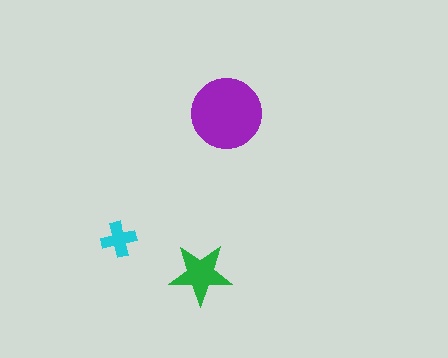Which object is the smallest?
The cyan cross.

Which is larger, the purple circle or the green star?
The purple circle.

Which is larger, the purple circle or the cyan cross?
The purple circle.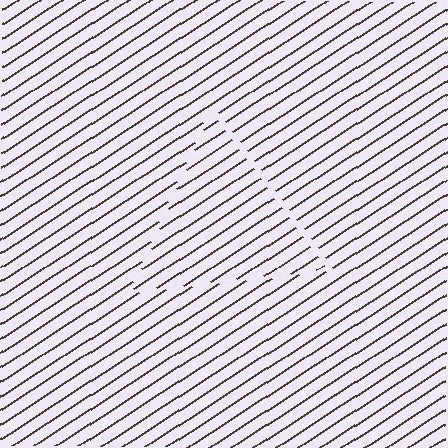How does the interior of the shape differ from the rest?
The interior of the shape contains the same grating, shifted by half a period — the contour is defined by the phase discontinuity where line-ends from the inner and outer gratings abut.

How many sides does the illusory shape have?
3 sides — the line-ends trace a triangle.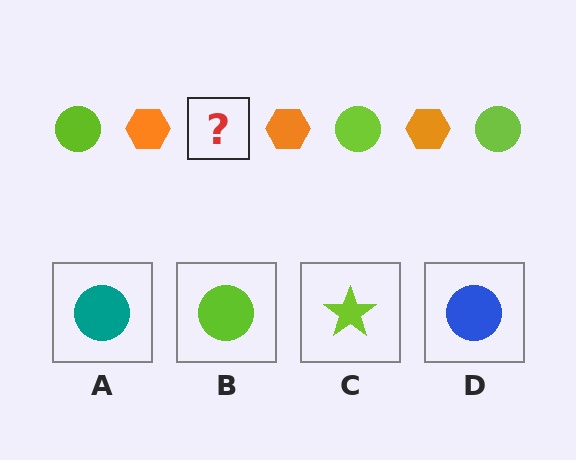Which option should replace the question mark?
Option B.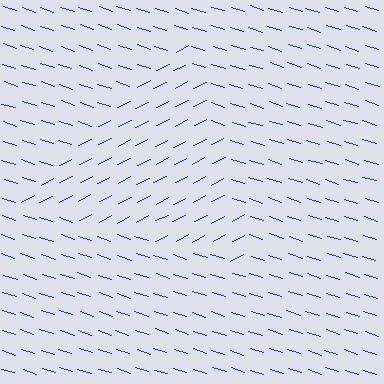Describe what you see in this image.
The image is filled with small blue line segments. A triangle region in the image has lines oriented differently from the surrounding lines, creating a visible texture boundary.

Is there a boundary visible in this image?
Yes, there is a texture boundary formed by a change in line orientation.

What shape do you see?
I see a triangle.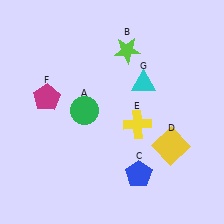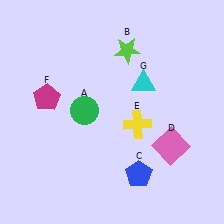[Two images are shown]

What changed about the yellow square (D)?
In Image 1, D is yellow. In Image 2, it changed to pink.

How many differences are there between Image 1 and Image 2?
There is 1 difference between the two images.